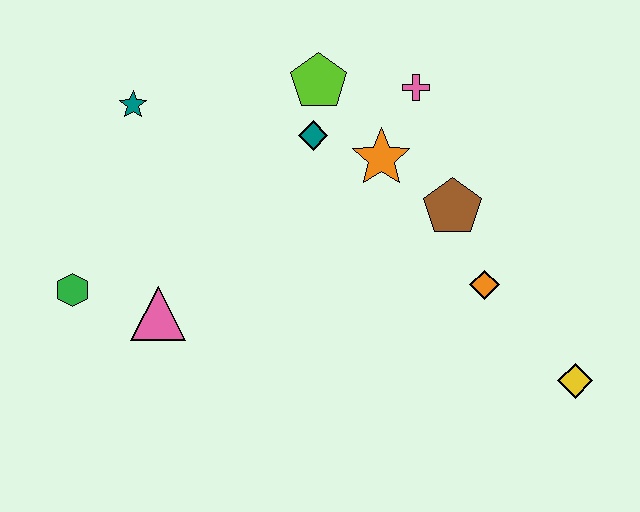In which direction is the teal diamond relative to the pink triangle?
The teal diamond is above the pink triangle.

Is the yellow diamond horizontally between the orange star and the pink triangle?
No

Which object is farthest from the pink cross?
The green hexagon is farthest from the pink cross.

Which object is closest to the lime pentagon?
The teal diamond is closest to the lime pentagon.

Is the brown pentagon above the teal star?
No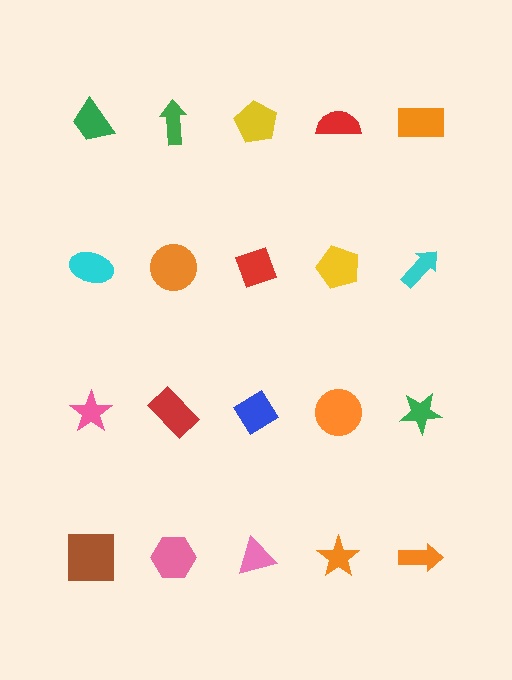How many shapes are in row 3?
5 shapes.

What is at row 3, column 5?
A green star.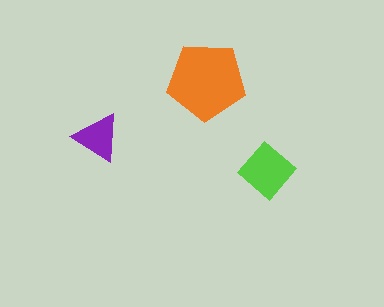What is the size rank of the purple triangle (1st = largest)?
3rd.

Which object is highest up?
The orange pentagon is topmost.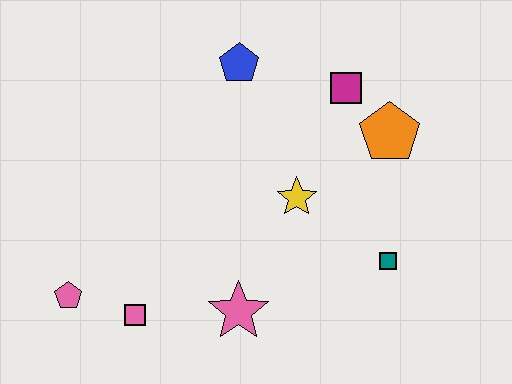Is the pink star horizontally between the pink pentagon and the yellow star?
Yes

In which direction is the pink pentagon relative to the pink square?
The pink pentagon is to the left of the pink square.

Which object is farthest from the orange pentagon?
The pink pentagon is farthest from the orange pentagon.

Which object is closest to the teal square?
The yellow star is closest to the teal square.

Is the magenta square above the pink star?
Yes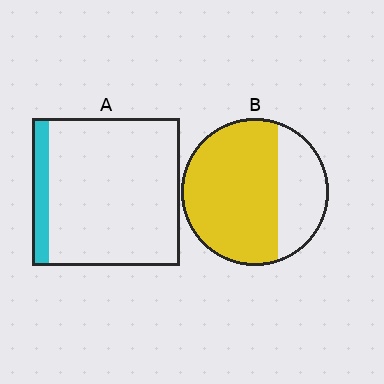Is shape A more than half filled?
No.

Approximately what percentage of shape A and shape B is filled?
A is approximately 10% and B is approximately 70%.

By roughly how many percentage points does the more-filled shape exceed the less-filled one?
By roughly 60 percentage points (B over A).